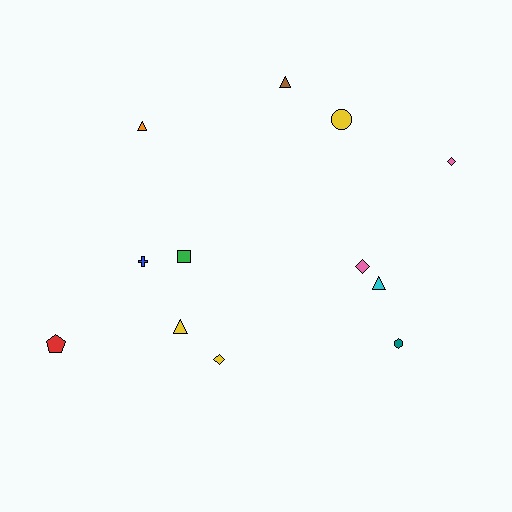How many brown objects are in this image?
There is 1 brown object.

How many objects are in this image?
There are 12 objects.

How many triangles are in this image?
There are 4 triangles.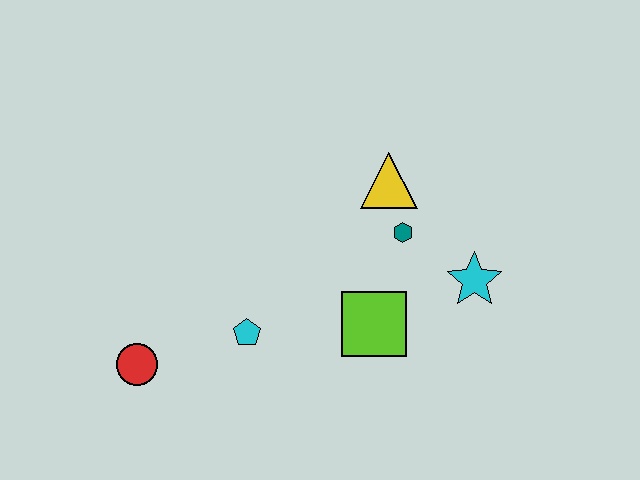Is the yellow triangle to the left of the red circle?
No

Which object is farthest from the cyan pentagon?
The cyan star is farthest from the cyan pentagon.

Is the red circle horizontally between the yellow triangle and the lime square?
No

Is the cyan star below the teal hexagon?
Yes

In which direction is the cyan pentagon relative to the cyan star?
The cyan pentagon is to the left of the cyan star.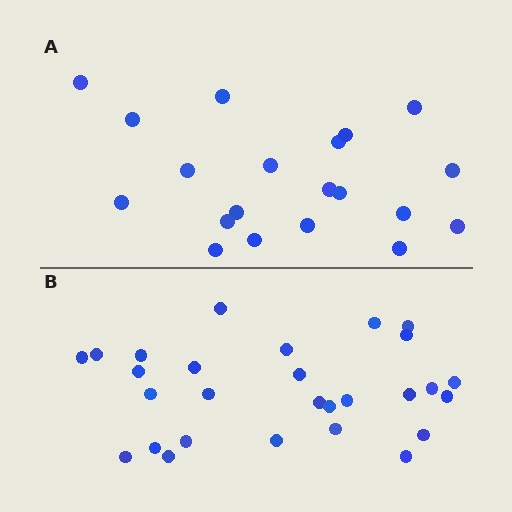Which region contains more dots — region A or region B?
Region B (the bottom region) has more dots.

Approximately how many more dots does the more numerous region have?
Region B has roughly 8 or so more dots than region A.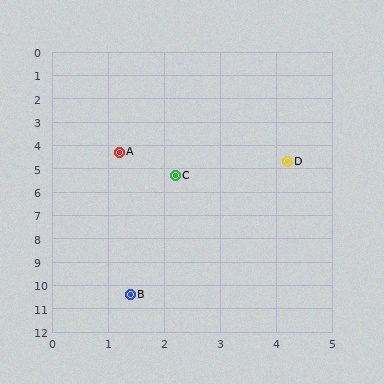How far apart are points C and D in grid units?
Points C and D are about 2.1 grid units apart.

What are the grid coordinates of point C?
Point C is at approximately (2.2, 5.3).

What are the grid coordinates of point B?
Point B is at approximately (1.4, 10.4).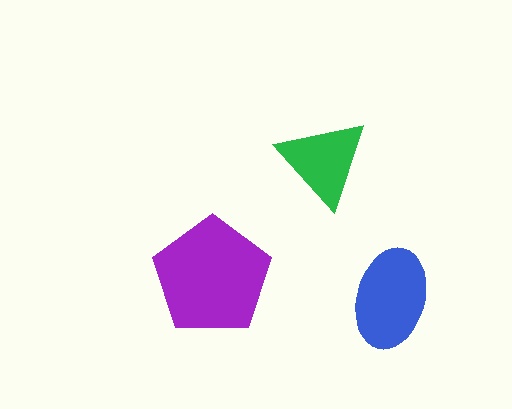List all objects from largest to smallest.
The purple pentagon, the blue ellipse, the green triangle.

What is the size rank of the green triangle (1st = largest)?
3rd.